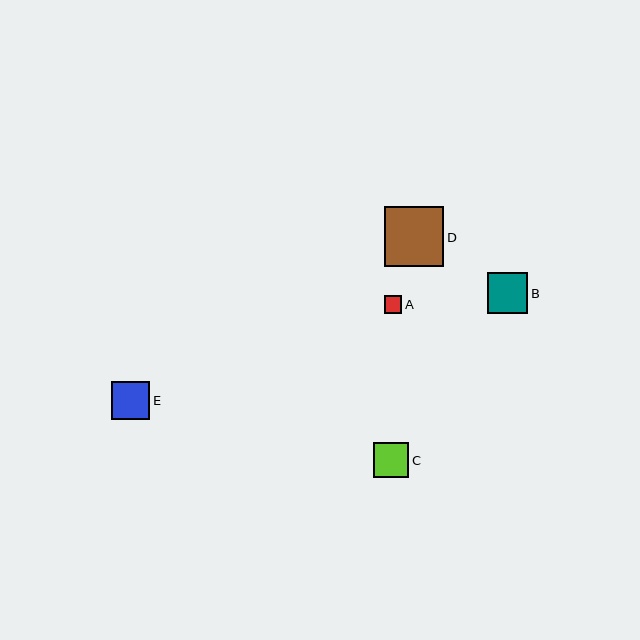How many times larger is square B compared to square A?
Square B is approximately 2.3 times the size of square A.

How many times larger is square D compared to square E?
Square D is approximately 1.6 times the size of square E.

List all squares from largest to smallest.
From largest to smallest: D, B, E, C, A.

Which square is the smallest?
Square A is the smallest with a size of approximately 17 pixels.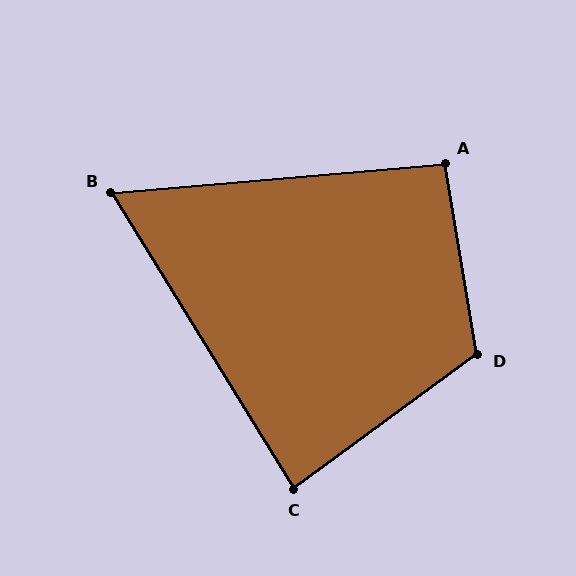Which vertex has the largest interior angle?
D, at approximately 117 degrees.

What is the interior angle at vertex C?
Approximately 85 degrees (approximately right).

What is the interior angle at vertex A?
Approximately 95 degrees (approximately right).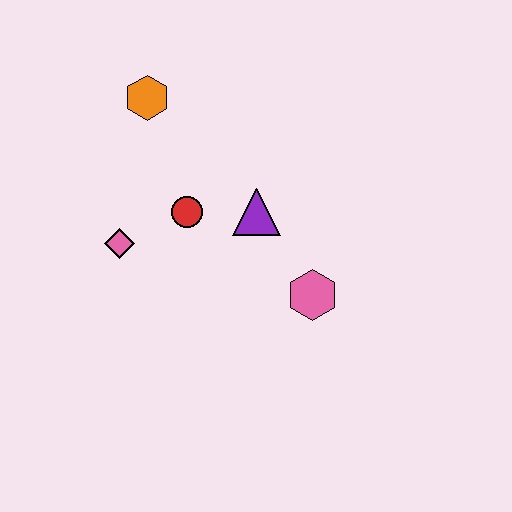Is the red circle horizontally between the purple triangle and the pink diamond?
Yes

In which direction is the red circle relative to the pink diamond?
The red circle is to the right of the pink diamond.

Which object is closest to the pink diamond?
The red circle is closest to the pink diamond.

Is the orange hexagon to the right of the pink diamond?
Yes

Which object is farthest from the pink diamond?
The pink hexagon is farthest from the pink diamond.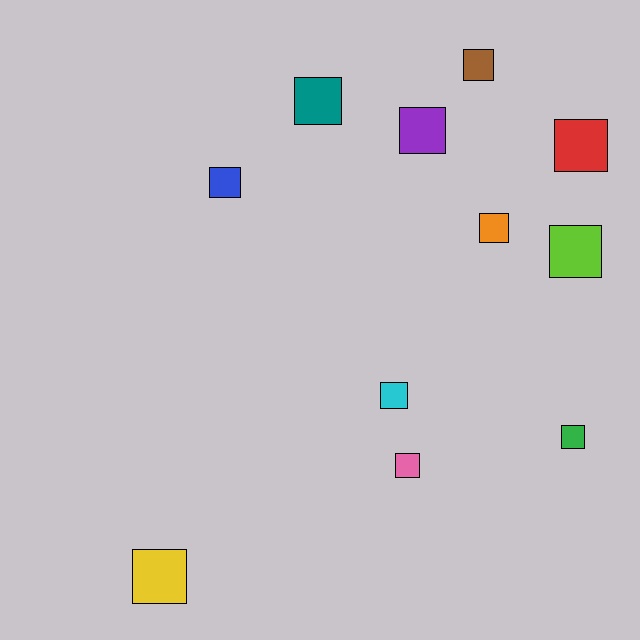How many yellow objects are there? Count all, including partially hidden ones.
There is 1 yellow object.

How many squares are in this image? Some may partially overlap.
There are 11 squares.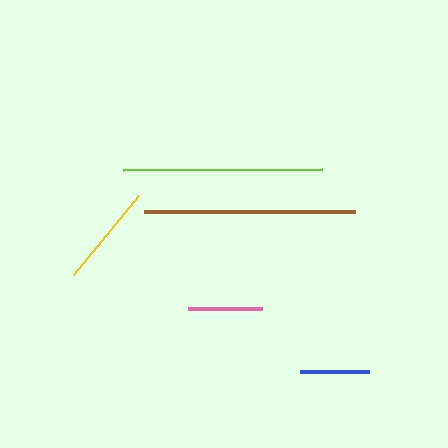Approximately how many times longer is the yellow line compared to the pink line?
The yellow line is approximately 1.4 times the length of the pink line.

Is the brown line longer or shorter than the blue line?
The brown line is longer than the blue line.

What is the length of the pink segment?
The pink segment is approximately 74 pixels long.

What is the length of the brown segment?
The brown segment is approximately 211 pixels long.